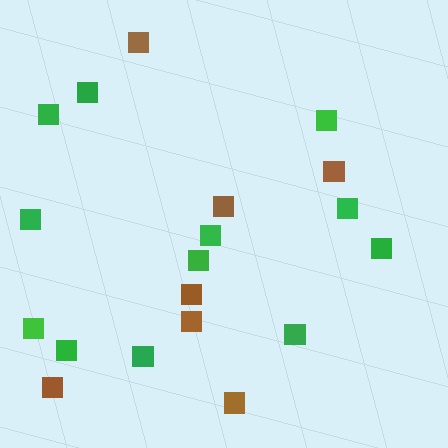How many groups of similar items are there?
There are 2 groups: one group of green squares (12) and one group of brown squares (7).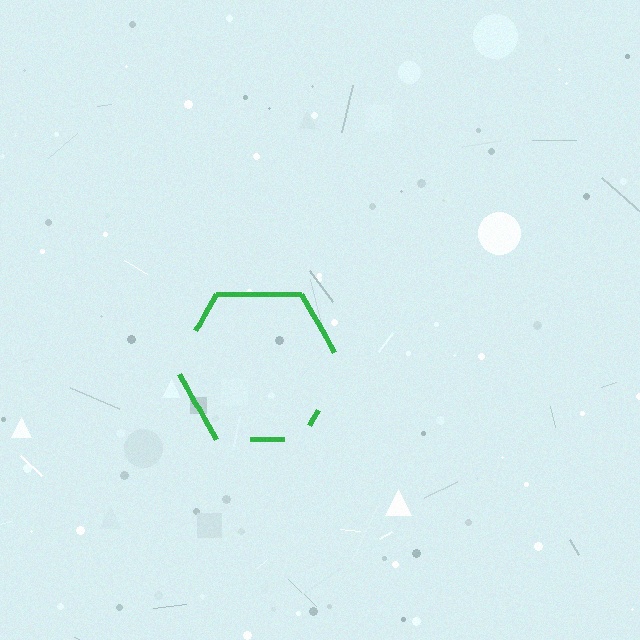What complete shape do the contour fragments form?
The contour fragments form a hexagon.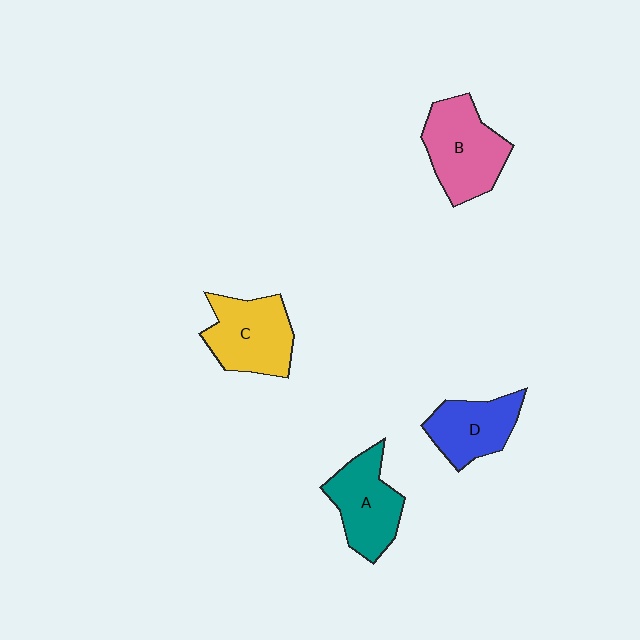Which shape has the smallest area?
Shape D (blue).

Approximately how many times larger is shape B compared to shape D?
Approximately 1.3 times.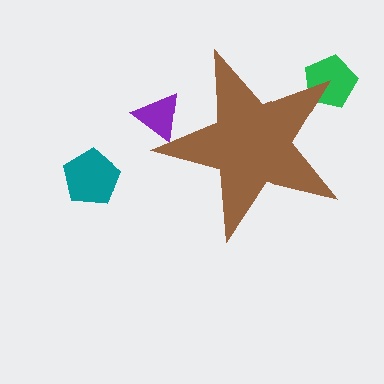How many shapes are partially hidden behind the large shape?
2 shapes are partially hidden.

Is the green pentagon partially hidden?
Yes, the green pentagon is partially hidden behind the brown star.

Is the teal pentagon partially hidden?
No, the teal pentagon is fully visible.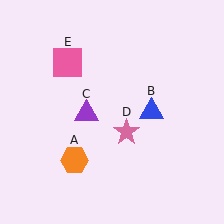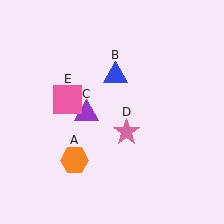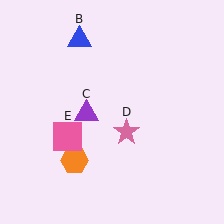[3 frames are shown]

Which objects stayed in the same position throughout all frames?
Orange hexagon (object A) and purple triangle (object C) and pink star (object D) remained stationary.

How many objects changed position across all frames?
2 objects changed position: blue triangle (object B), pink square (object E).